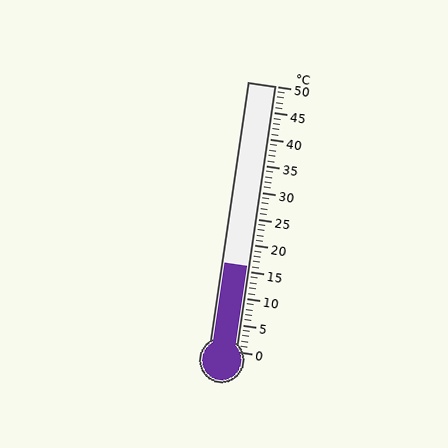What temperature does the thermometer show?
The thermometer shows approximately 16°C.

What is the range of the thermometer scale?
The thermometer scale ranges from 0°C to 50°C.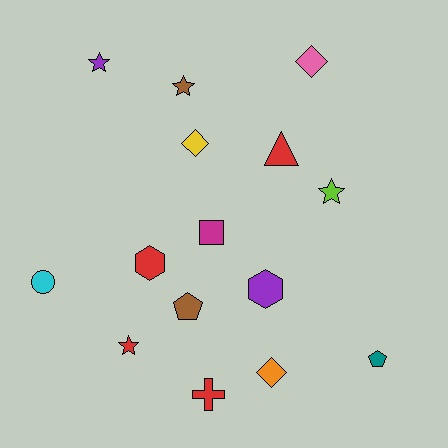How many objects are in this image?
There are 15 objects.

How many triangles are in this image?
There is 1 triangle.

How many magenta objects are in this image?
There is 1 magenta object.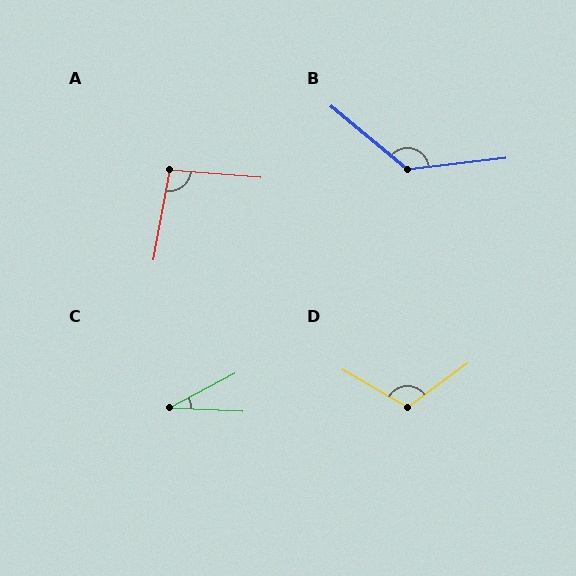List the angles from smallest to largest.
C (31°), A (96°), D (113°), B (133°).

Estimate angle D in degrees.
Approximately 113 degrees.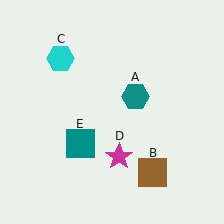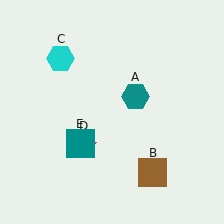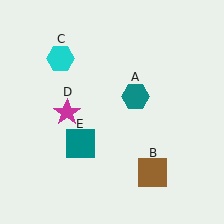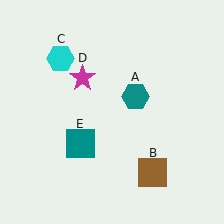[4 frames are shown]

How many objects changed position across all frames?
1 object changed position: magenta star (object D).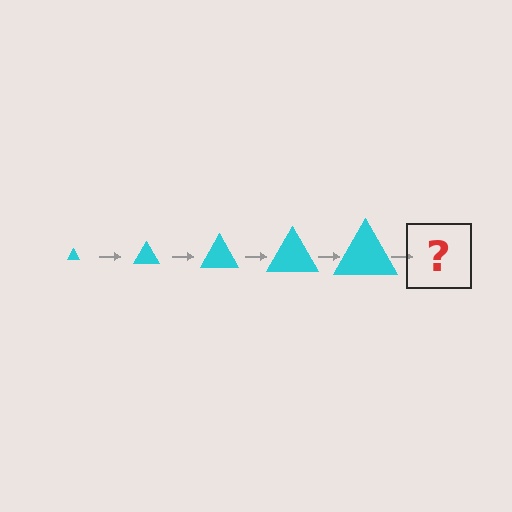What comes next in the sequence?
The next element should be a cyan triangle, larger than the previous one.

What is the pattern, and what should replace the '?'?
The pattern is that the triangle gets progressively larger each step. The '?' should be a cyan triangle, larger than the previous one.